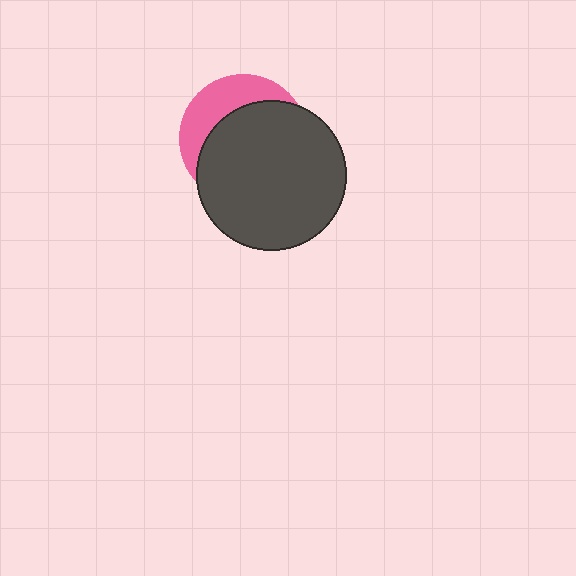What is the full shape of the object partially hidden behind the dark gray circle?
The partially hidden object is a pink circle.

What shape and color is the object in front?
The object in front is a dark gray circle.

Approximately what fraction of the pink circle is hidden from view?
Roughly 68% of the pink circle is hidden behind the dark gray circle.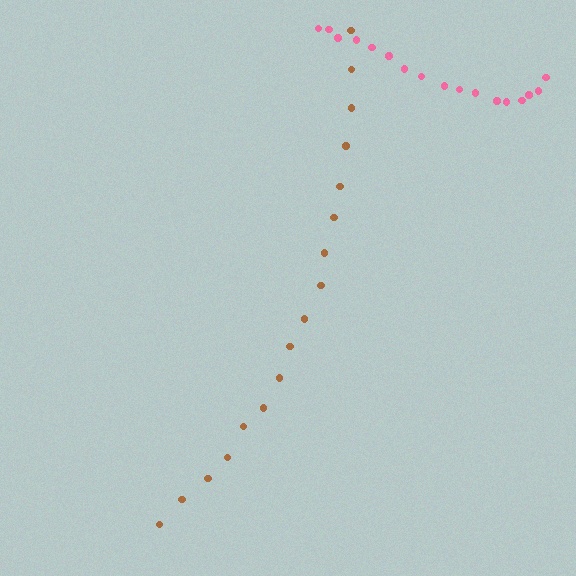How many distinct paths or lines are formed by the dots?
There are 2 distinct paths.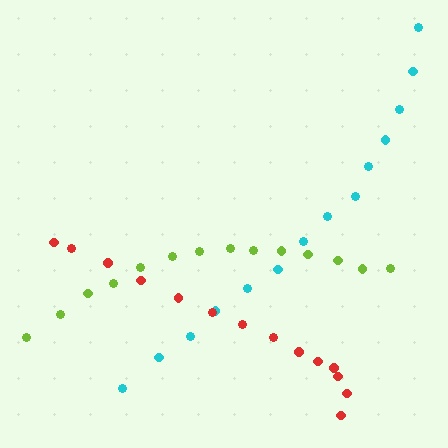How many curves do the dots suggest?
There are 3 distinct paths.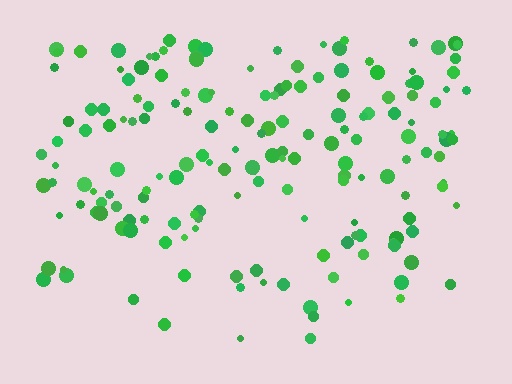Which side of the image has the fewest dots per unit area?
The bottom.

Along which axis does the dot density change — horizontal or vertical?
Vertical.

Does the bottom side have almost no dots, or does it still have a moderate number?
Still a moderate number, just noticeably fewer than the top.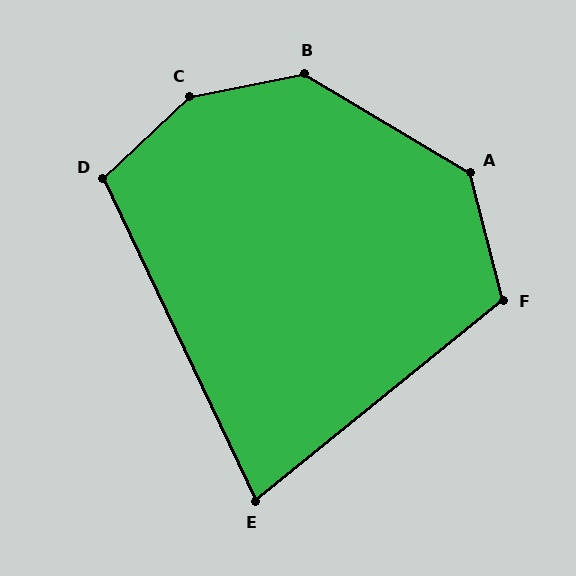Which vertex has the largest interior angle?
C, at approximately 148 degrees.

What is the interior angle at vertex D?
Approximately 108 degrees (obtuse).